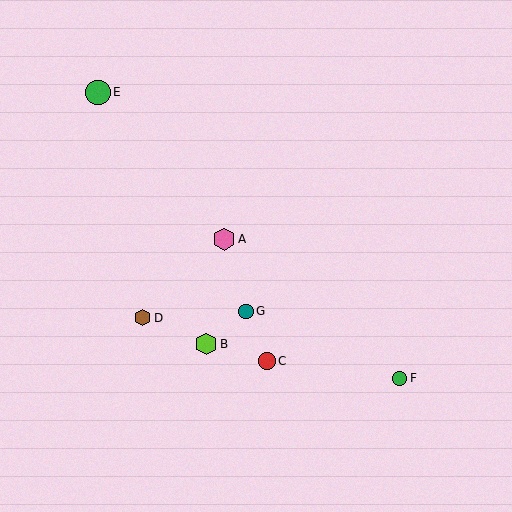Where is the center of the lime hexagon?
The center of the lime hexagon is at (206, 344).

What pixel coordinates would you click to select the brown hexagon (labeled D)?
Click at (142, 318) to select the brown hexagon D.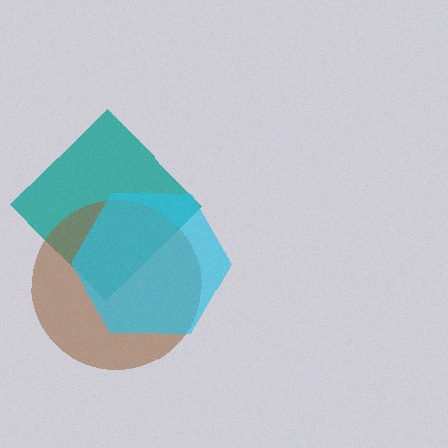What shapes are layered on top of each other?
The layered shapes are: a teal diamond, a brown circle, a cyan hexagon.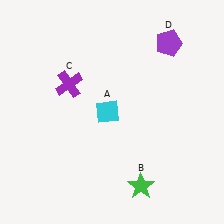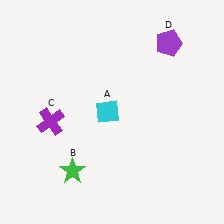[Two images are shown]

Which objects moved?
The objects that moved are: the green star (B), the purple cross (C).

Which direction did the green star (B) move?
The green star (B) moved left.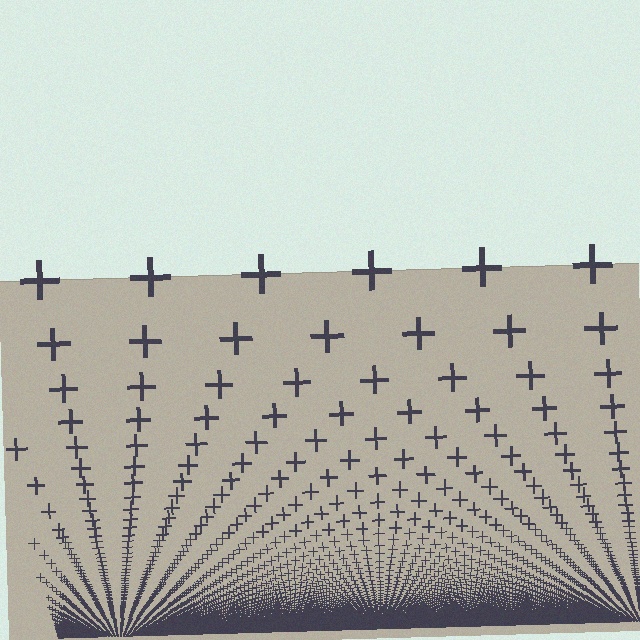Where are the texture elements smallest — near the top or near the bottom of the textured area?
Near the bottom.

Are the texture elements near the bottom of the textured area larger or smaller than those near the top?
Smaller. The gradient is inverted — elements near the bottom are smaller and denser.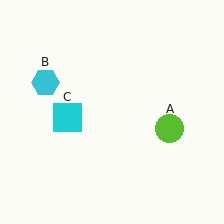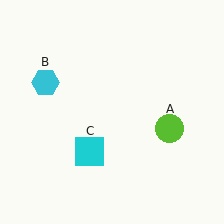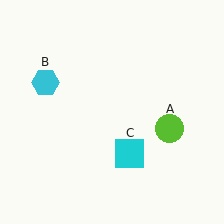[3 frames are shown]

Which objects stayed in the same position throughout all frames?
Lime circle (object A) and cyan hexagon (object B) remained stationary.